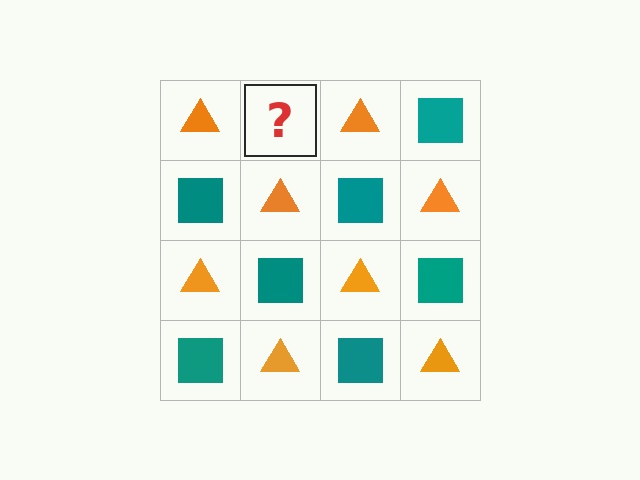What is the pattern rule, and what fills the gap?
The rule is that it alternates orange triangle and teal square in a checkerboard pattern. The gap should be filled with a teal square.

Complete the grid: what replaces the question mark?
The question mark should be replaced with a teal square.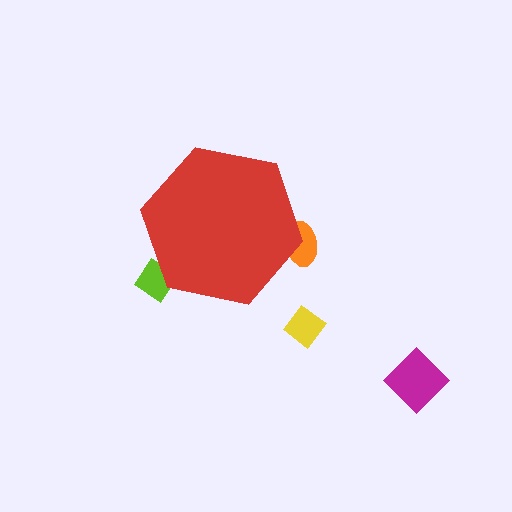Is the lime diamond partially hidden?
Yes, the lime diamond is partially hidden behind the red hexagon.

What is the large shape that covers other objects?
A red hexagon.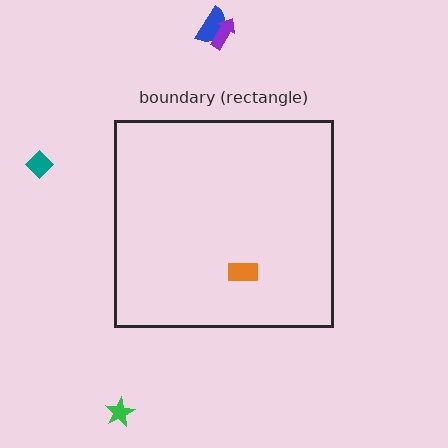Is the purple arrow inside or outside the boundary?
Outside.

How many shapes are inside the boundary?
1 inside, 4 outside.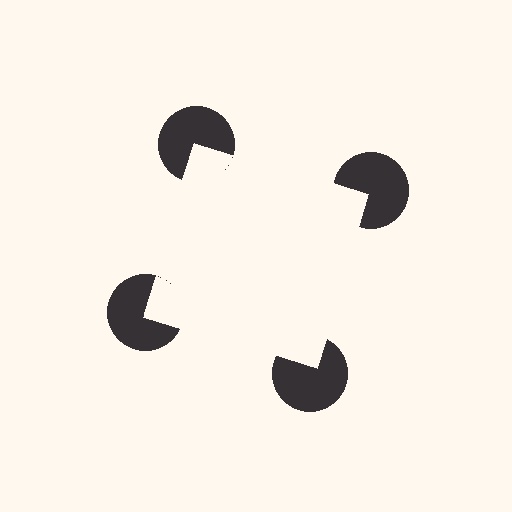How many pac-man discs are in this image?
There are 4 — one at each vertex of the illusory square.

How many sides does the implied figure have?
4 sides.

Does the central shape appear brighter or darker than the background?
It typically appears slightly brighter than the background, even though no actual brightness change is drawn.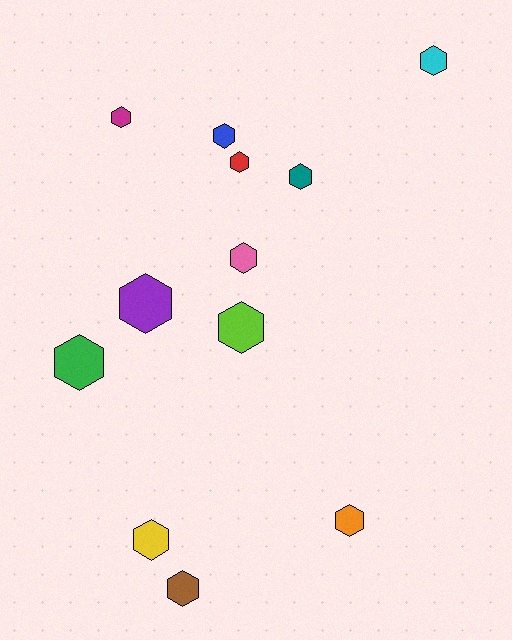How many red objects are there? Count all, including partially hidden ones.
There is 1 red object.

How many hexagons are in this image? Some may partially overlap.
There are 12 hexagons.